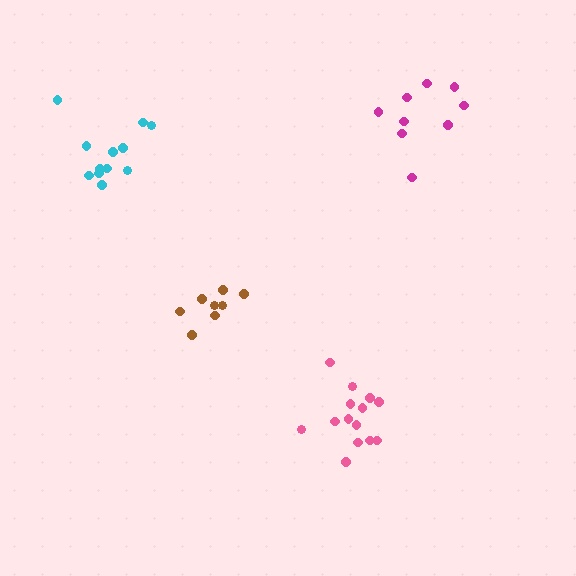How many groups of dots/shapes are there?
There are 4 groups.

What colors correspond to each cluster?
The clusters are colored: pink, magenta, brown, cyan.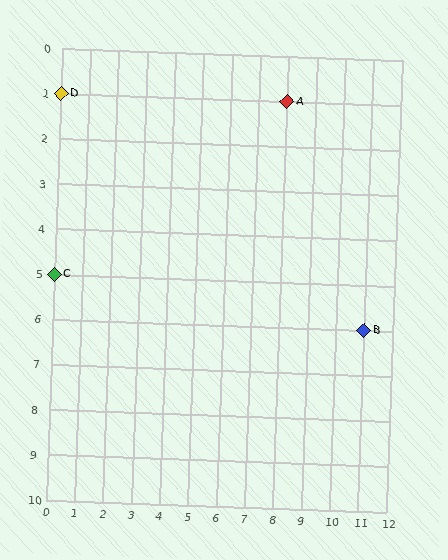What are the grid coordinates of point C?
Point C is at grid coordinates (0, 5).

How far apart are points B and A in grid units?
Points B and A are 3 columns and 5 rows apart (about 5.8 grid units diagonally).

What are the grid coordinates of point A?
Point A is at grid coordinates (8, 1).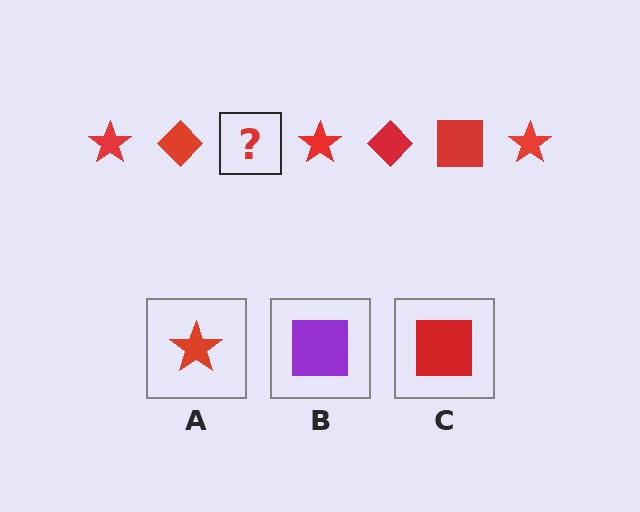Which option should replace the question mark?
Option C.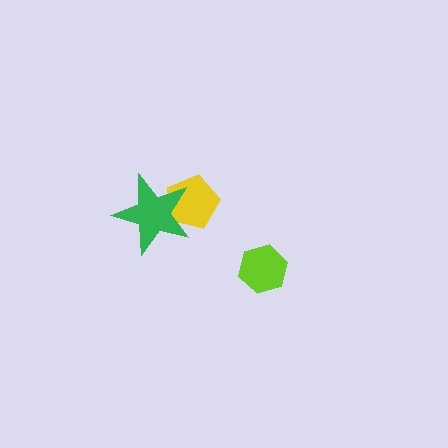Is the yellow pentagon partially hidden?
Yes, it is partially covered by another shape.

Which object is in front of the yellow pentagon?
The green star is in front of the yellow pentagon.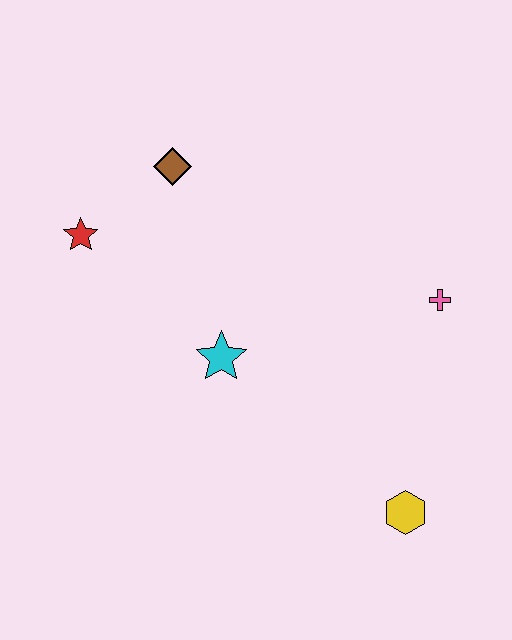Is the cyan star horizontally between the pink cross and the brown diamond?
Yes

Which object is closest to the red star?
The brown diamond is closest to the red star.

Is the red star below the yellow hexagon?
No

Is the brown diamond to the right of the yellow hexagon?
No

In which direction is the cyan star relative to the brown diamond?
The cyan star is below the brown diamond.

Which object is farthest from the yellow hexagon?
The red star is farthest from the yellow hexagon.